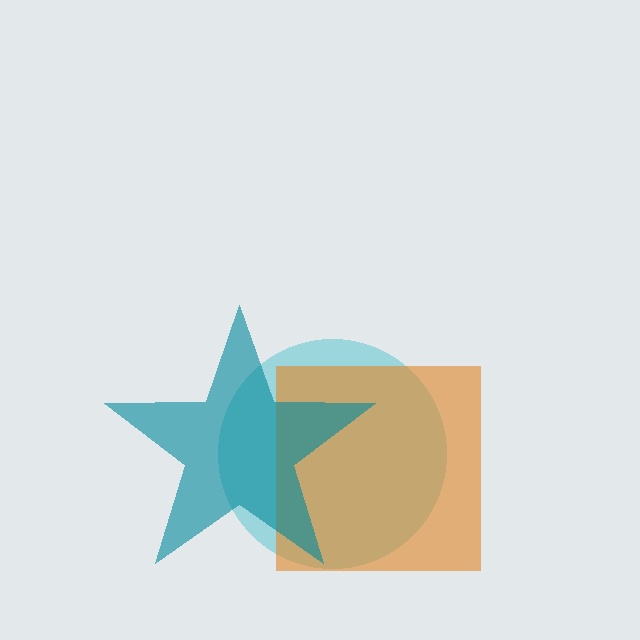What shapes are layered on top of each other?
The layered shapes are: a cyan circle, an orange square, a teal star.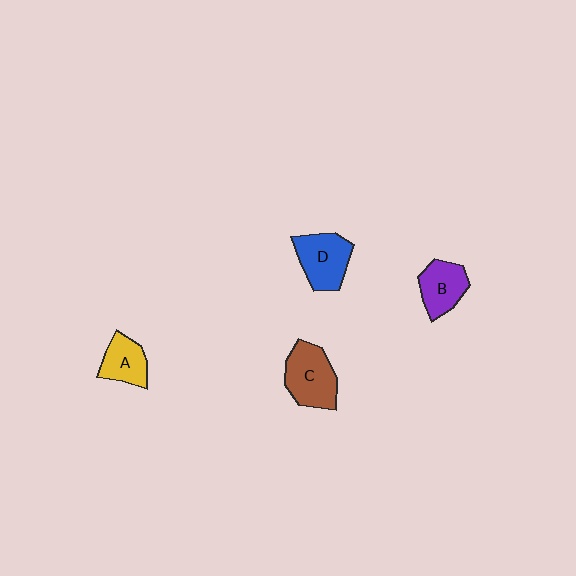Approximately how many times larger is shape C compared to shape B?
Approximately 1.3 times.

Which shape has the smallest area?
Shape A (yellow).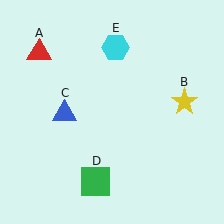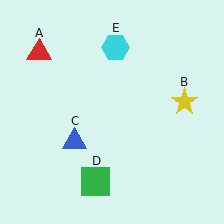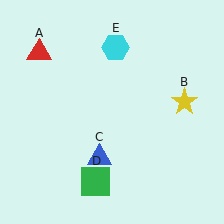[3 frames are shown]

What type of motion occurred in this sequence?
The blue triangle (object C) rotated counterclockwise around the center of the scene.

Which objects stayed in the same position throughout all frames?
Red triangle (object A) and yellow star (object B) and green square (object D) and cyan hexagon (object E) remained stationary.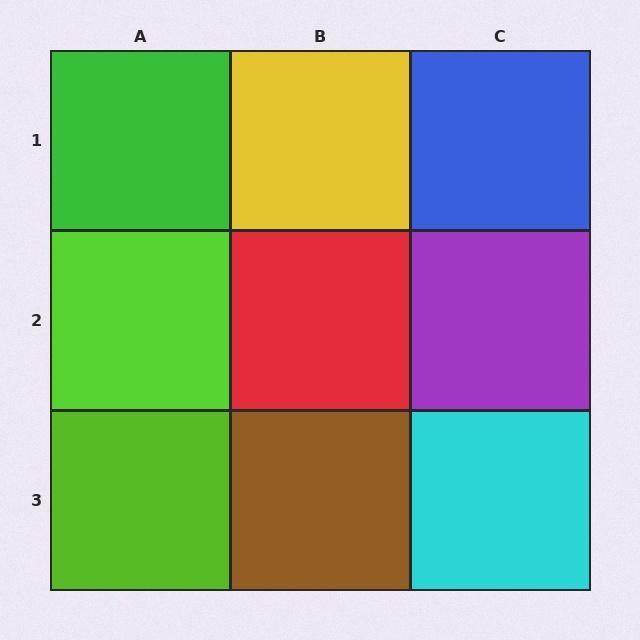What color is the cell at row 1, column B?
Yellow.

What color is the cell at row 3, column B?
Brown.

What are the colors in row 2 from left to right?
Lime, red, purple.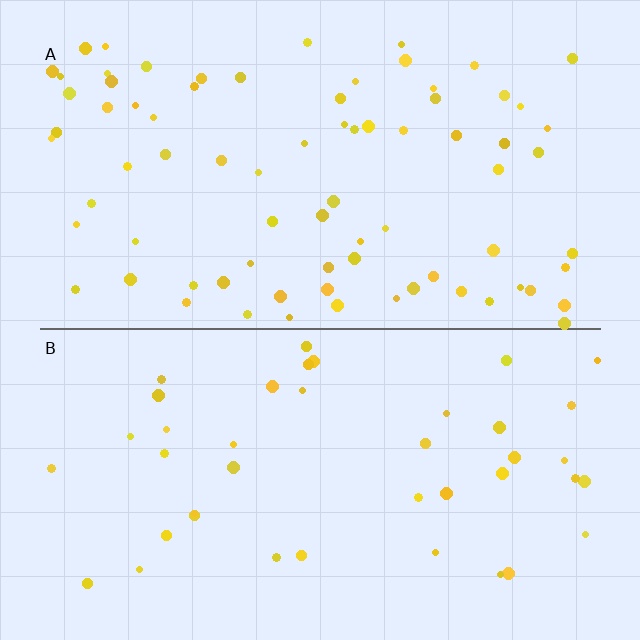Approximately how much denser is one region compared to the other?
Approximately 1.8× — region A over region B.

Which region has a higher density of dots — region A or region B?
A (the top).